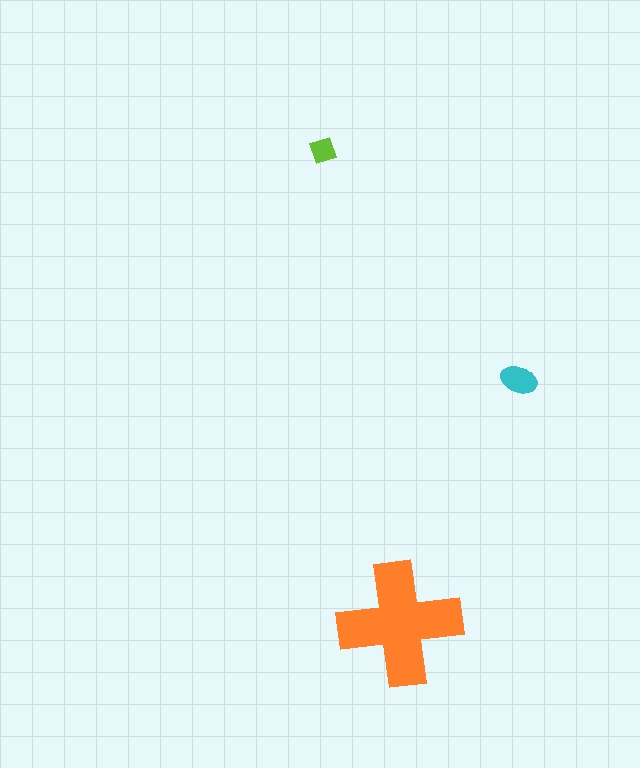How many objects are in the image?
There are 3 objects in the image.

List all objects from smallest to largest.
The lime diamond, the cyan ellipse, the orange cross.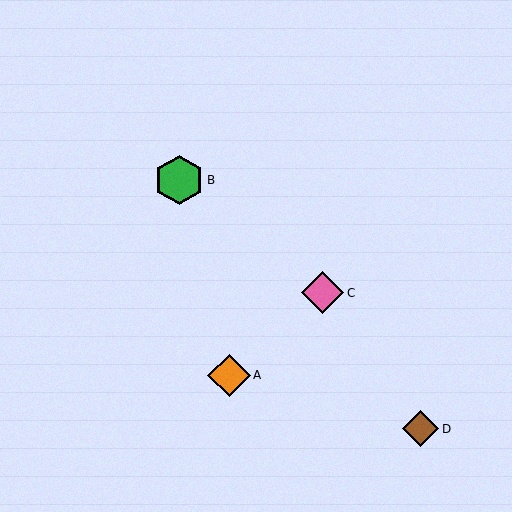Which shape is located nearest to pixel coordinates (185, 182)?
The green hexagon (labeled B) at (179, 180) is nearest to that location.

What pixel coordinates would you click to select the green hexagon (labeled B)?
Click at (179, 180) to select the green hexagon B.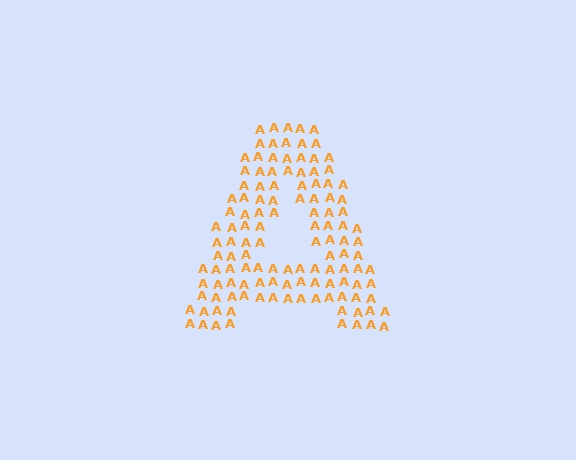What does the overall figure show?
The overall figure shows the letter A.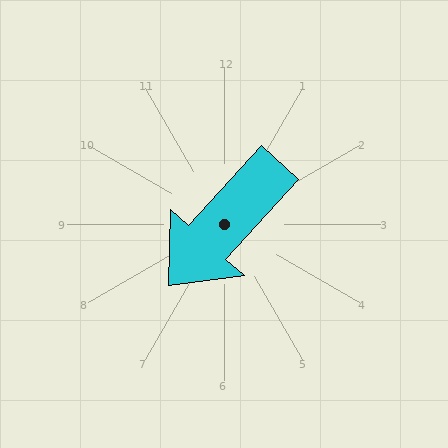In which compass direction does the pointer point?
Southwest.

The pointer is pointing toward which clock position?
Roughly 7 o'clock.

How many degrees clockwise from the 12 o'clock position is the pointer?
Approximately 222 degrees.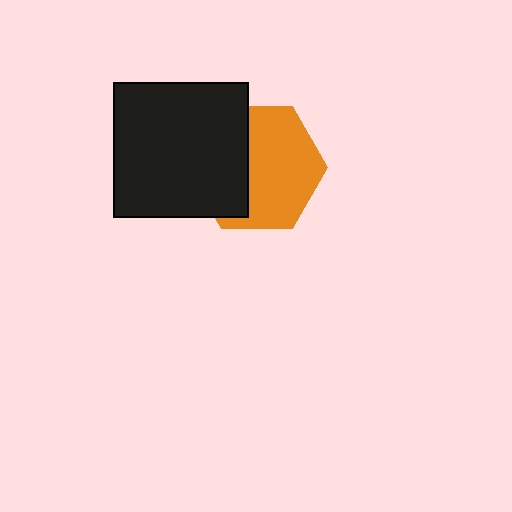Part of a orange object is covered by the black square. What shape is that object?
It is a hexagon.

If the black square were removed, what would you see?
You would see the complete orange hexagon.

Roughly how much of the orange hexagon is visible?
About half of it is visible (roughly 60%).